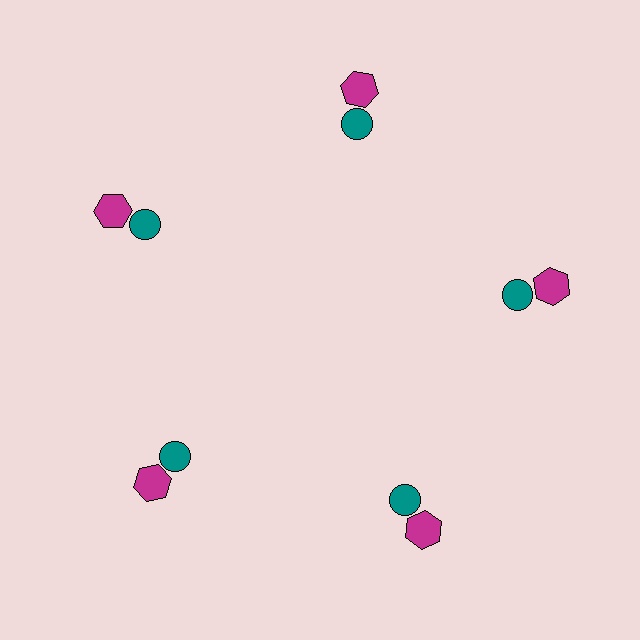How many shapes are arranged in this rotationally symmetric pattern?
There are 10 shapes, arranged in 5 groups of 2.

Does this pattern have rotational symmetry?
Yes, this pattern has 5-fold rotational symmetry. It looks the same after rotating 72 degrees around the center.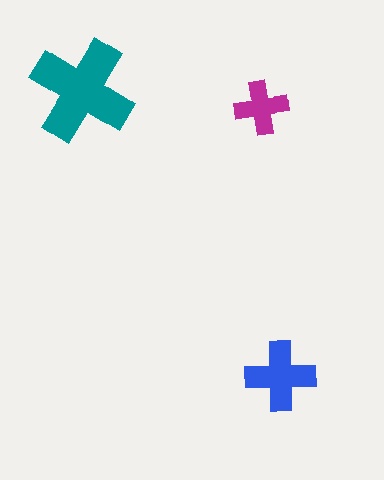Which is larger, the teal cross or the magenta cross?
The teal one.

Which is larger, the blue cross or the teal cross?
The teal one.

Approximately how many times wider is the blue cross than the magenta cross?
About 1.5 times wider.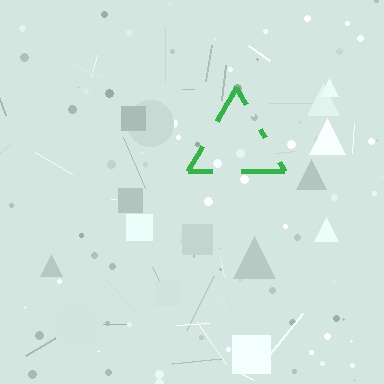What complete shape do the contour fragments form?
The contour fragments form a triangle.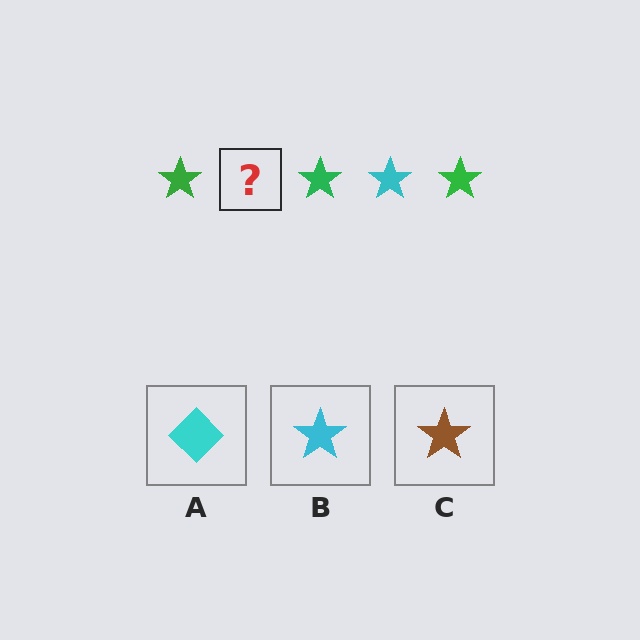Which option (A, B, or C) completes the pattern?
B.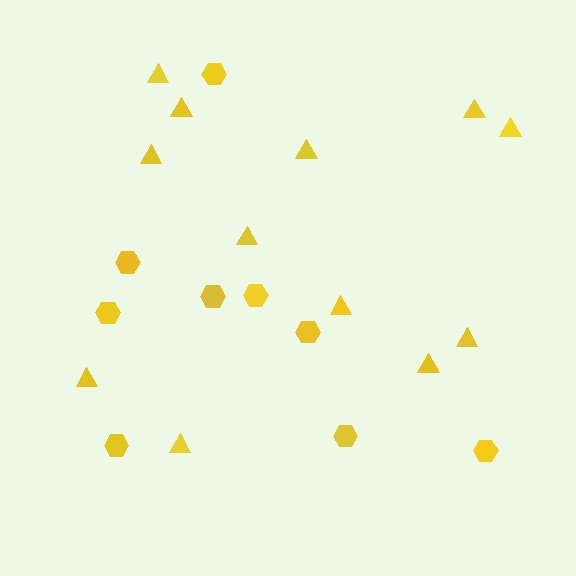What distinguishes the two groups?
There are 2 groups: one group of hexagons (9) and one group of triangles (12).